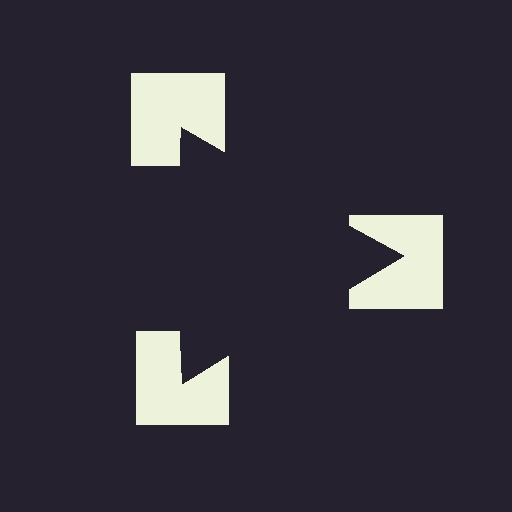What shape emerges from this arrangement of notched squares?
An illusory triangle — its edges are inferred from the aligned wedge cuts in the notched squares, not physically drawn.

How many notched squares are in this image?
There are 3 — one at each vertex of the illusory triangle.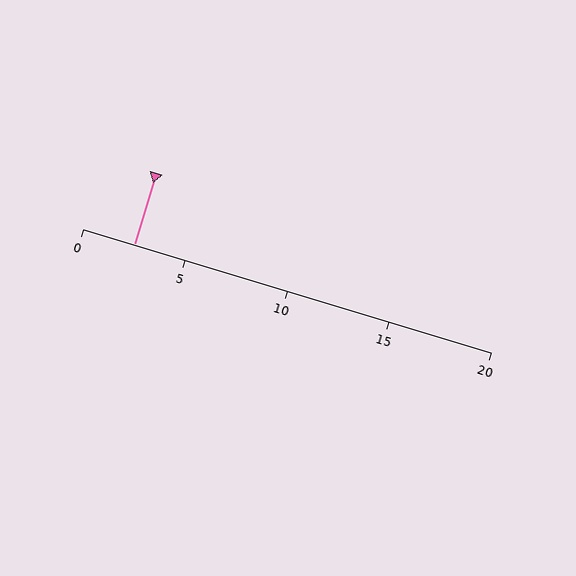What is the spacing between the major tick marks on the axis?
The major ticks are spaced 5 apart.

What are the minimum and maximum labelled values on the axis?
The axis runs from 0 to 20.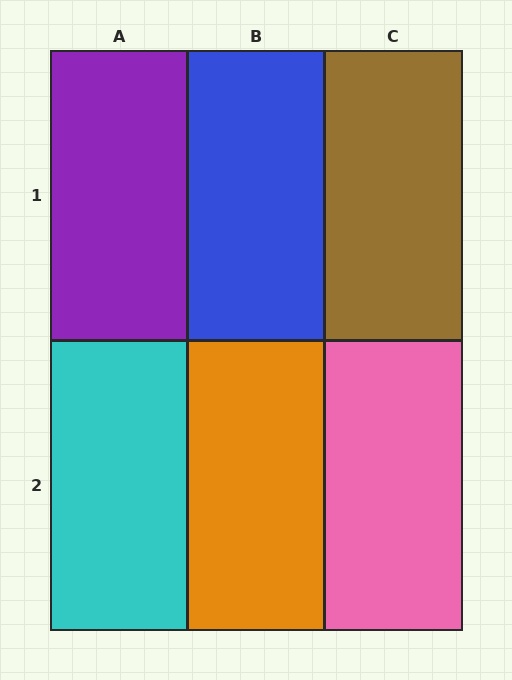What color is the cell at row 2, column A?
Cyan.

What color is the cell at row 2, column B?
Orange.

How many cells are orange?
1 cell is orange.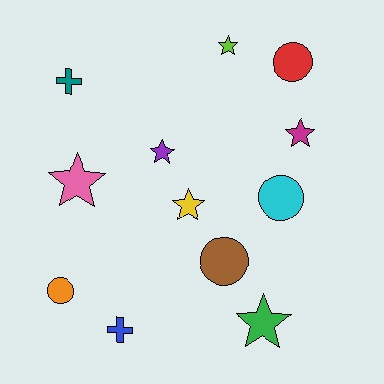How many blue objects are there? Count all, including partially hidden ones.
There is 1 blue object.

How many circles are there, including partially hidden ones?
There are 4 circles.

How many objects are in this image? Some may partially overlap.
There are 12 objects.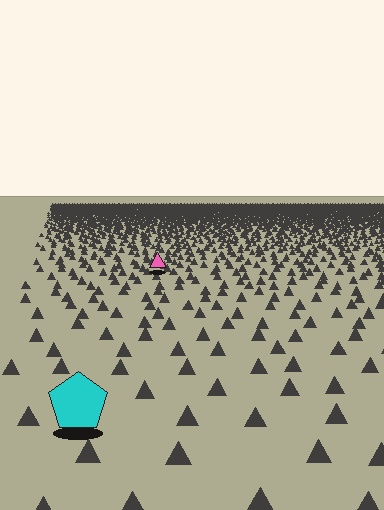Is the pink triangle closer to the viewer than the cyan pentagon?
No. The cyan pentagon is closer — you can tell from the texture gradient: the ground texture is coarser near it.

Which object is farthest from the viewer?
The pink triangle is farthest from the viewer. It appears smaller and the ground texture around it is denser.